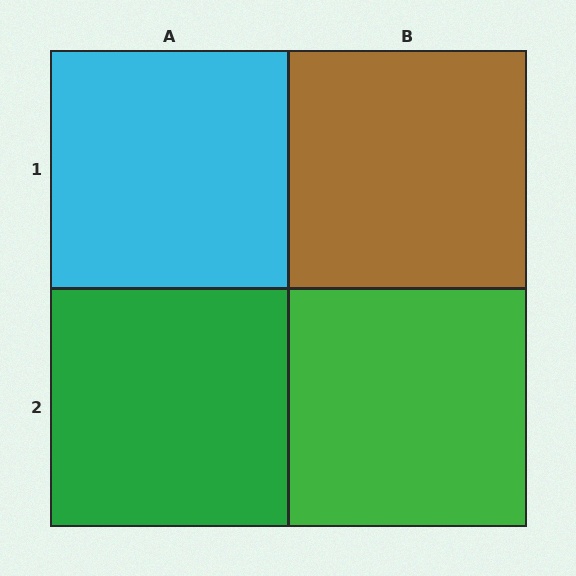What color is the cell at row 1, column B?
Brown.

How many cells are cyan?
1 cell is cyan.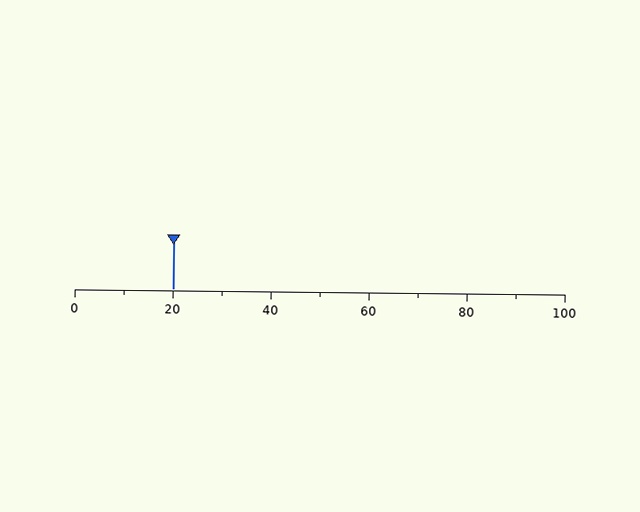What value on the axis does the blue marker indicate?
The marker indicates approximately 20.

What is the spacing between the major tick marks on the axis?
The major ticks are spaced 20 apart.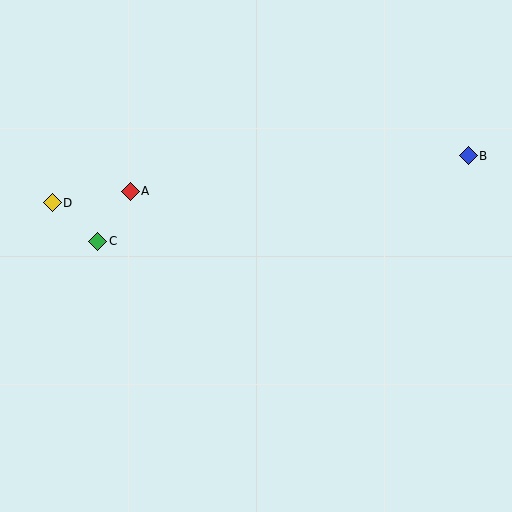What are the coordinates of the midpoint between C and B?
The midpoint between C and B is at (283, 198).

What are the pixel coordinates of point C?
Point C is at (98, 241).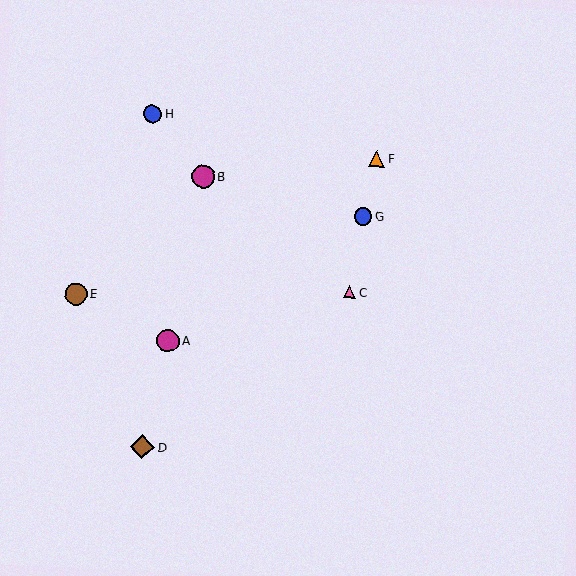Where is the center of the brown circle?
The center of the brown circle is at (76, 294).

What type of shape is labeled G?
Shape G is a blue circle.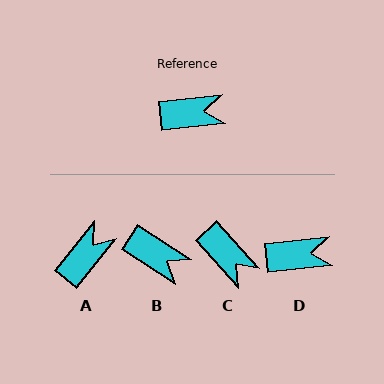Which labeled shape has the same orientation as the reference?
D.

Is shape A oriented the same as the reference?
No, it is off by about 45 degrees.